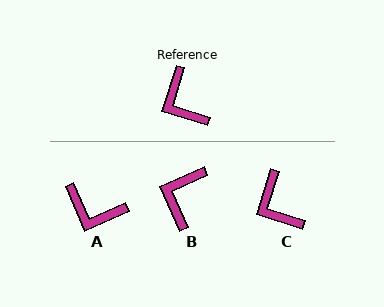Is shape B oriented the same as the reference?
No, it is off by about 48 degrees.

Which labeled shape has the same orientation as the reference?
C.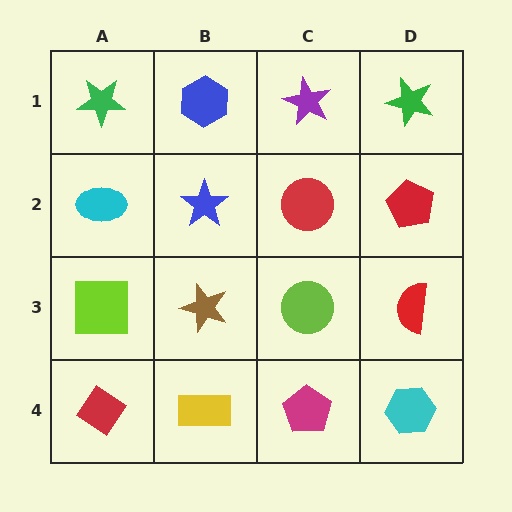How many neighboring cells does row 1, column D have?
2.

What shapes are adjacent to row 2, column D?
A green star (row 1, column D), a red semicircle (row 3, column D), a red circle (row 2, column C).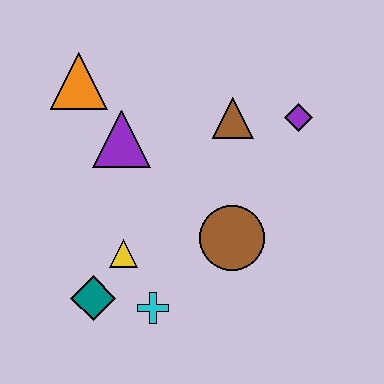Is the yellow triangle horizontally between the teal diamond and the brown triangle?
Yes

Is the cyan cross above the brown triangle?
No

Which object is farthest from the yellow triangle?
The purple diamond is farthest from the yellow triangle.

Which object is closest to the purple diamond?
The brown triangle is closest to the purple diamond.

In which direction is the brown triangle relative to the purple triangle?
The brown triangle is to the right of the purple triangle.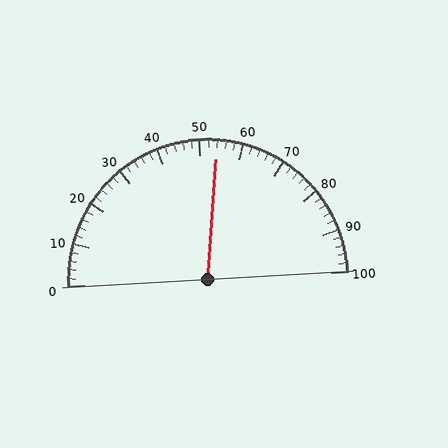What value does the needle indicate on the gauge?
The needle indicates approximately 54.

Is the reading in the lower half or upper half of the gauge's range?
The reading is in the upper half of the range (0 to 100).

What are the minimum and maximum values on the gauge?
The gauge ranges from 0 to 100.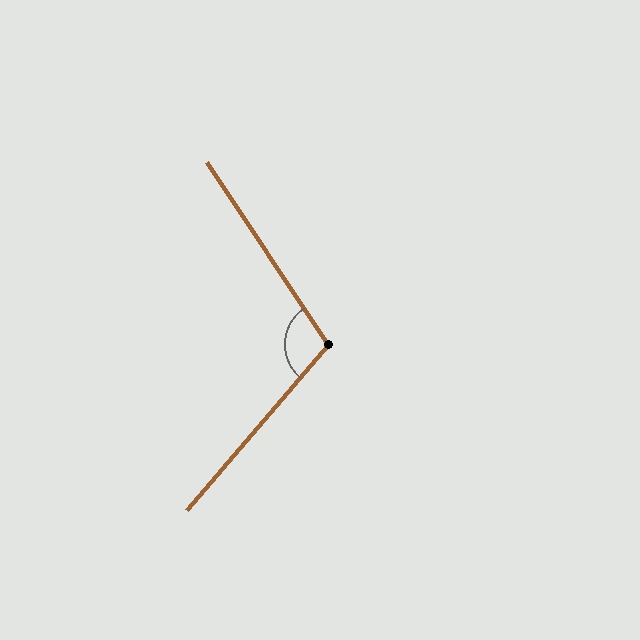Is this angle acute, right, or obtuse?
It is obtuse.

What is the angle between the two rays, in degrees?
Approximately 106 degrees.